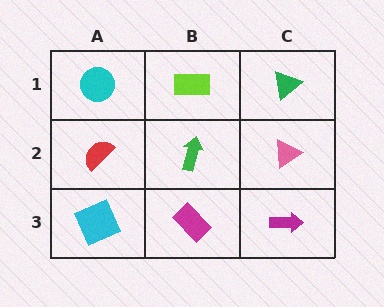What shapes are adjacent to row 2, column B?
A lime rectangle (row 1, column B), a magenta rectangle (row 3, column B), a red semicircle (row 2, column A), a pink triangle (row 2, column C).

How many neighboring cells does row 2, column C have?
3.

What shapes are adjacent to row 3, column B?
A green arrow (row 2, column B), a cyan square (row 3, column A), a magenta arrow (row 3, column C).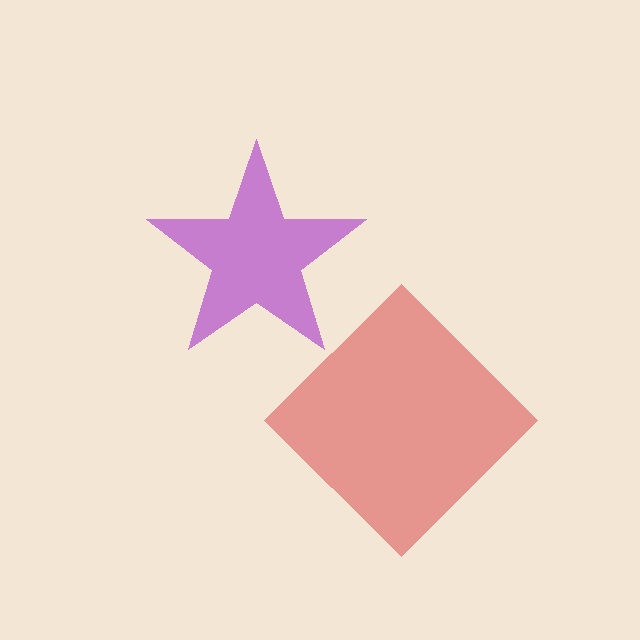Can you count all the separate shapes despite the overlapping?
Yes, there are 2 separate shapes.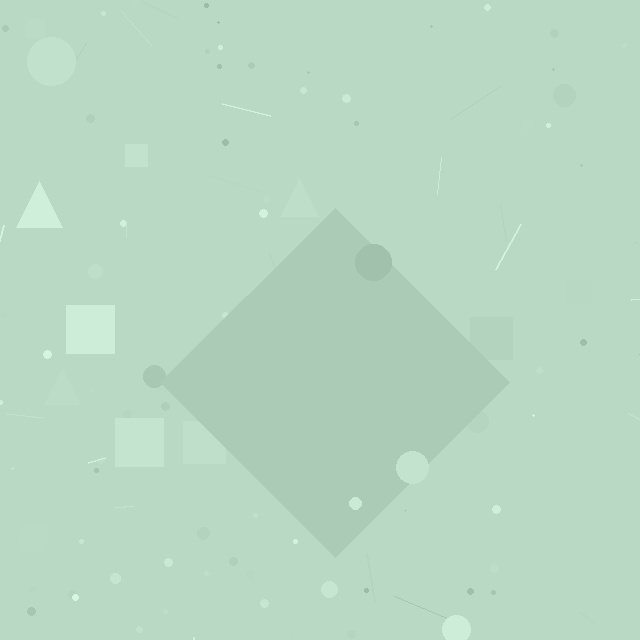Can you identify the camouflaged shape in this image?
The camouflaged shape is a diamond.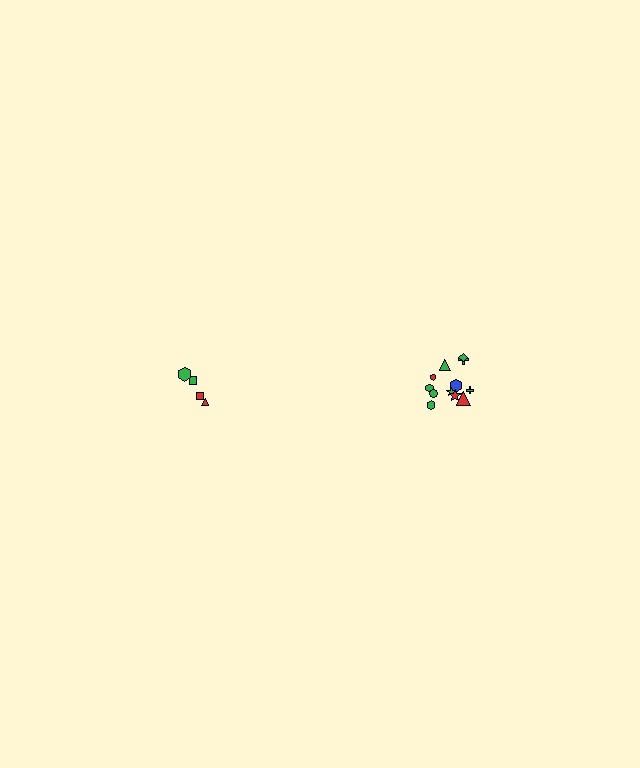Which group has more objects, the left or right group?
The right group.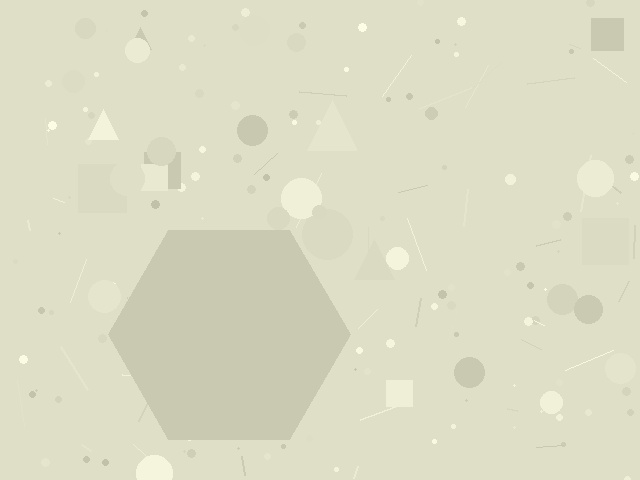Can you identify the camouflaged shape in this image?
The camouflaged shape is a hexagon.